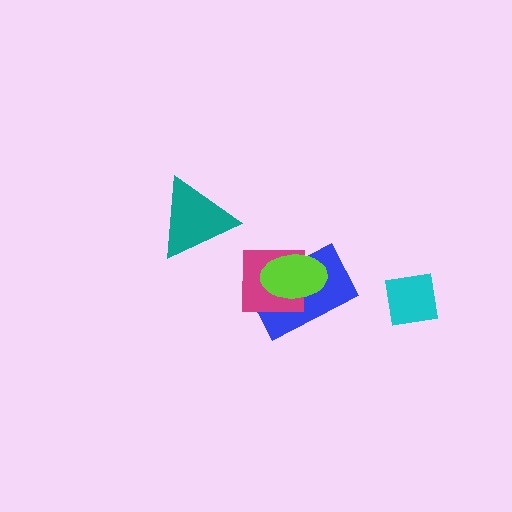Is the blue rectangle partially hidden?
Yes, it is partially covered by another shape.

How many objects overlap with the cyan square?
0 objects overlap with the cyan square.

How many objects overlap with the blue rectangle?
2 objects overlap with the blue rectangle.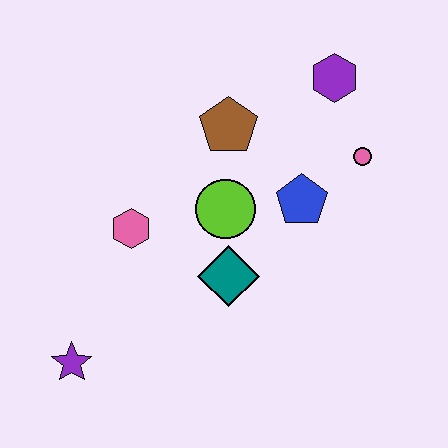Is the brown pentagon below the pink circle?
No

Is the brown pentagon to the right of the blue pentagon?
No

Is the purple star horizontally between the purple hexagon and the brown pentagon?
No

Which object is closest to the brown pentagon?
The lime circle is closest to the brown pentagon.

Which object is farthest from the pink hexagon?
The purple hexagon is farthest from the pink hexagon.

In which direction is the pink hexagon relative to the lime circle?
The pink hexagon is to the left of the lime circle.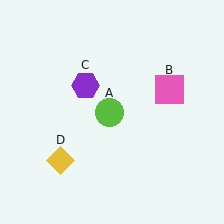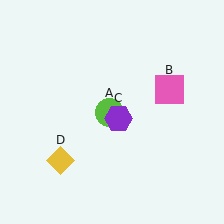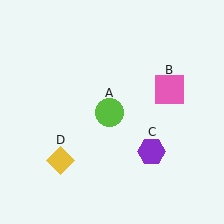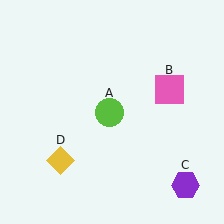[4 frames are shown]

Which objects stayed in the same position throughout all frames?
Lime circle (object A) and pink square (object B) and yellow diamond (object D) remained stationary.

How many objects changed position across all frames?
1 object changed position: purple hexagon (object C).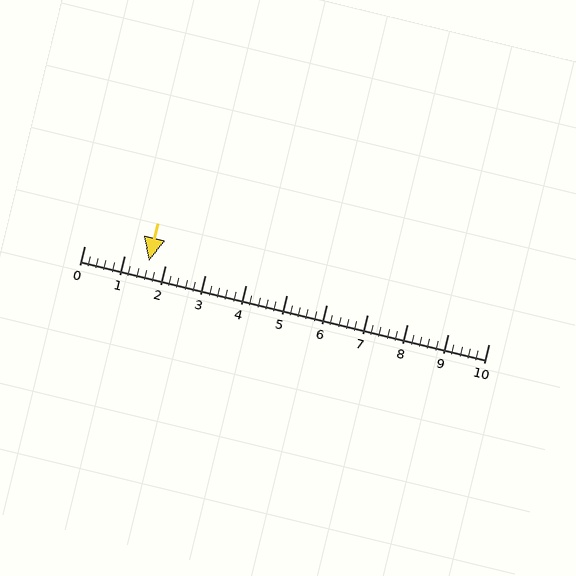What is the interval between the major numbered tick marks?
The major tick marks are spaced 1 units apart.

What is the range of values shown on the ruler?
The ruler shows values from 0 to 10.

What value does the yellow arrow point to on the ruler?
The yellow arrow points to approximately 1.6.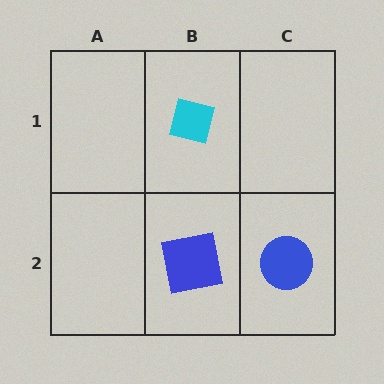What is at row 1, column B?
A cyan square.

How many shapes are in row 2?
2 shapes.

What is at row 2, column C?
A blue circle.